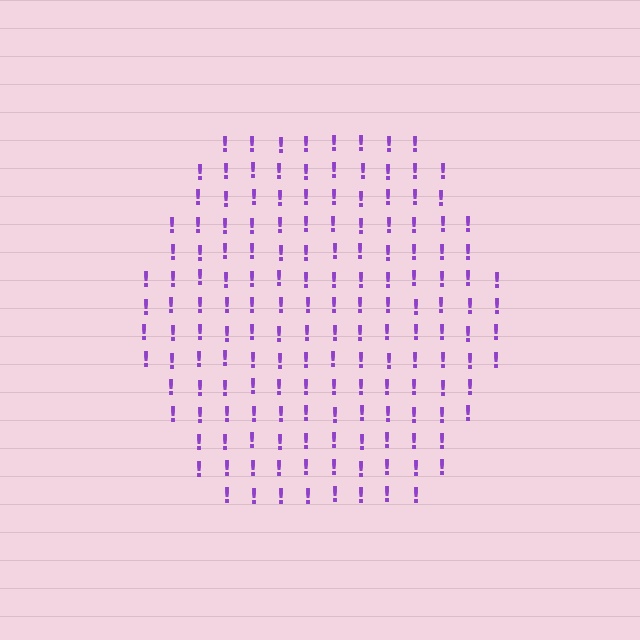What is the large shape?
The large shape is a hexagon.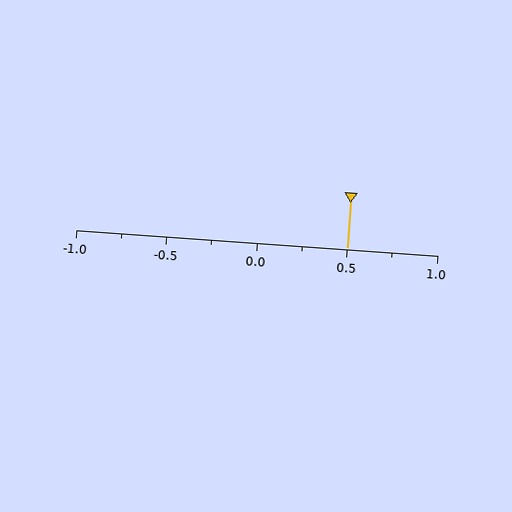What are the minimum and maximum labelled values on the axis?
The axis runs from -1.0 to 1.0.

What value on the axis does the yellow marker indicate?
The marker indicates approximately 0.5.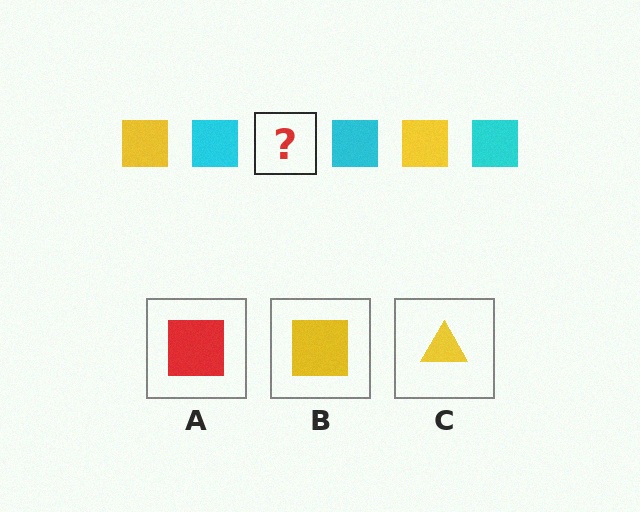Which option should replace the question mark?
Option B.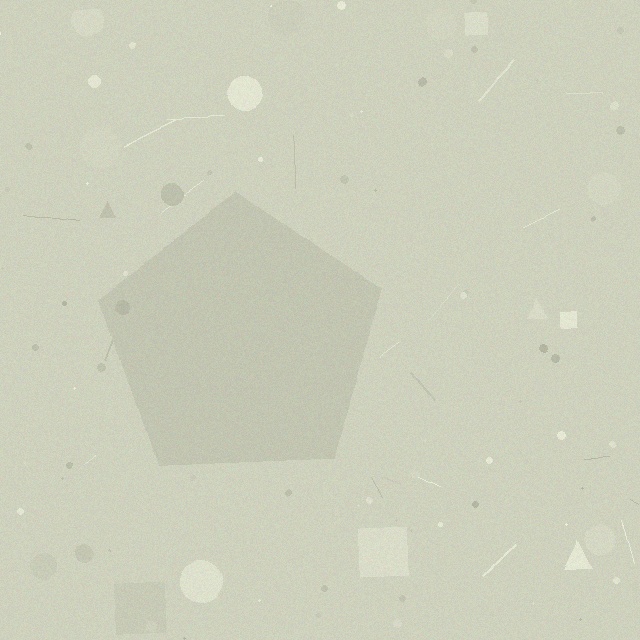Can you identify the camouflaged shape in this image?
The camouflaged shape is a pentagon.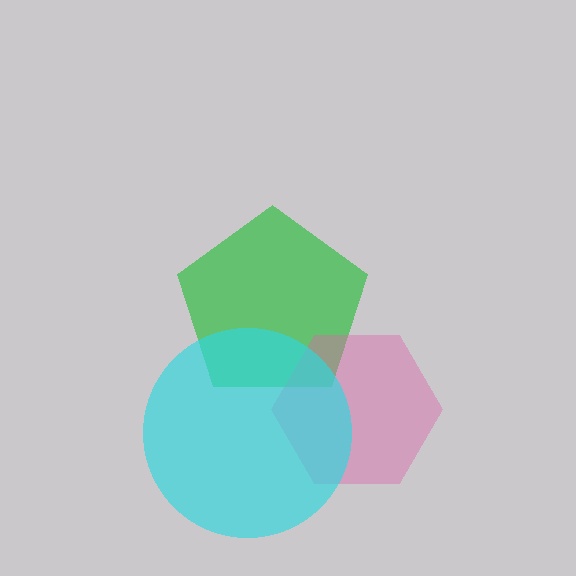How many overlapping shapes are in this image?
There are 3 overlapping shapes in the image.